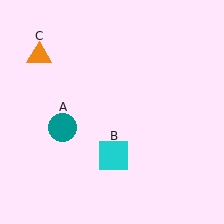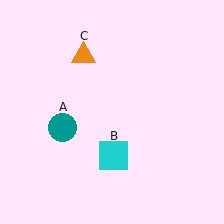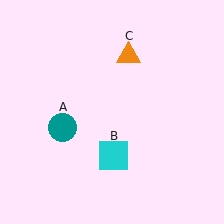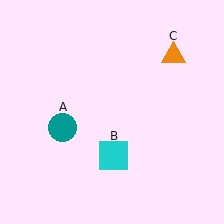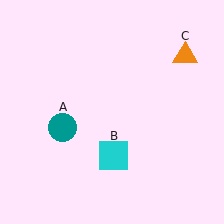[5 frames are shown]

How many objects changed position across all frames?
1 object changed position: orange triangle (object C).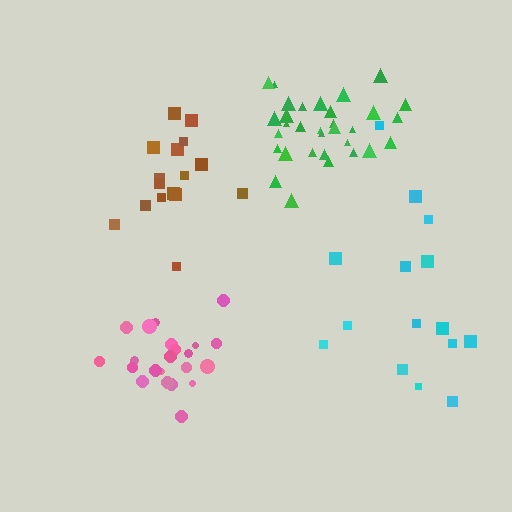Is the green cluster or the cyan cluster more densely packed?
Green.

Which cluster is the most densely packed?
Green.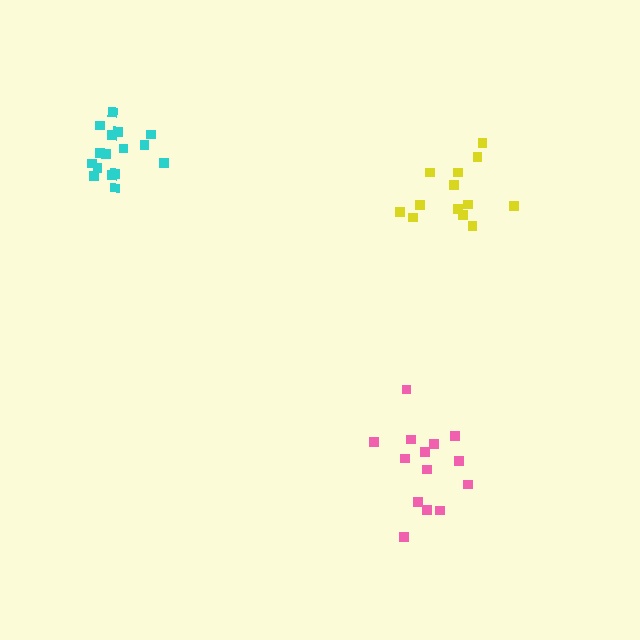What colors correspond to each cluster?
The clusters are colored: pink, cyan, yellow.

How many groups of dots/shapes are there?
There are 3 groups.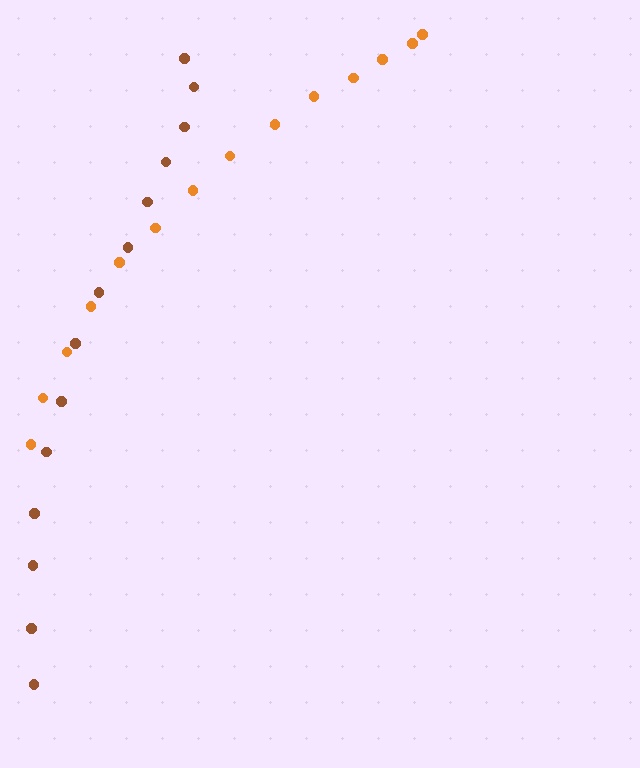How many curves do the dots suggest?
There are 2 distinct paths.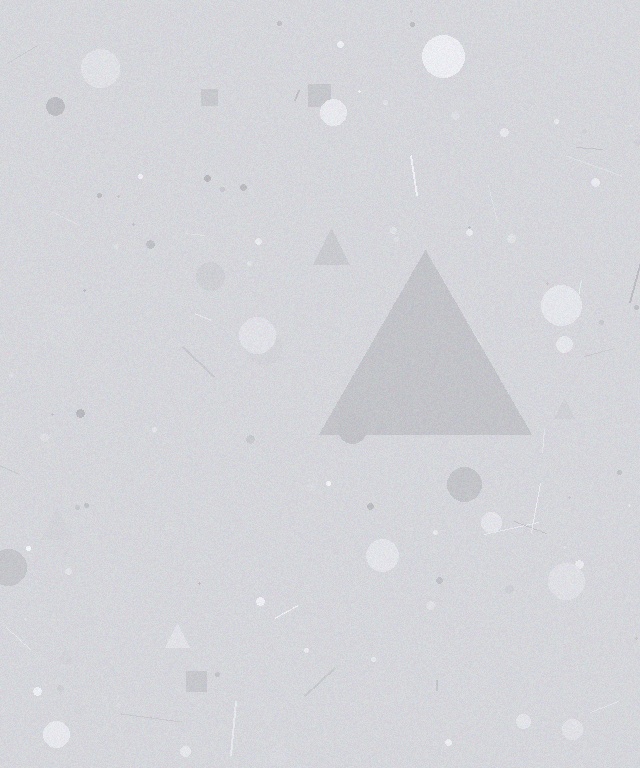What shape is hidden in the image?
A triangle is hidden in the image.